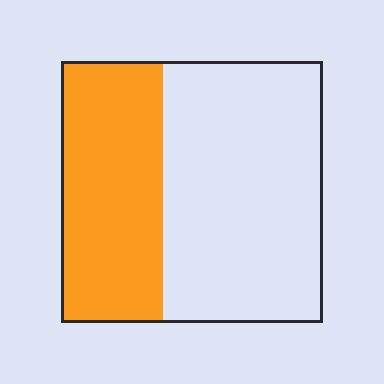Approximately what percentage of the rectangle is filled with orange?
Approximately 40%.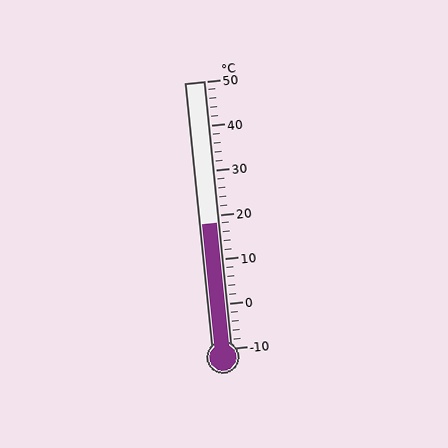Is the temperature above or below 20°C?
The temperature is below 20°C.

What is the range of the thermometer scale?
The thermometer scale ranges from -10°C to 50°C.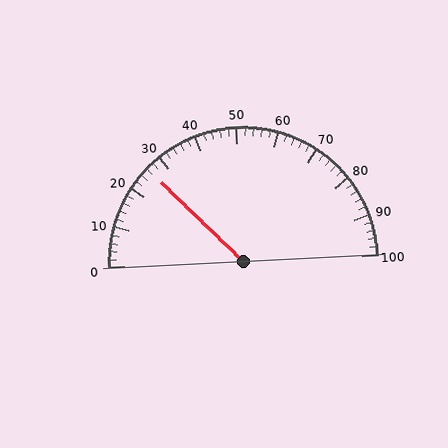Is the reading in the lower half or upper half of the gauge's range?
The reading is in the lower half of the range (0 to 100).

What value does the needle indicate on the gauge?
The needle indicates approximately 26.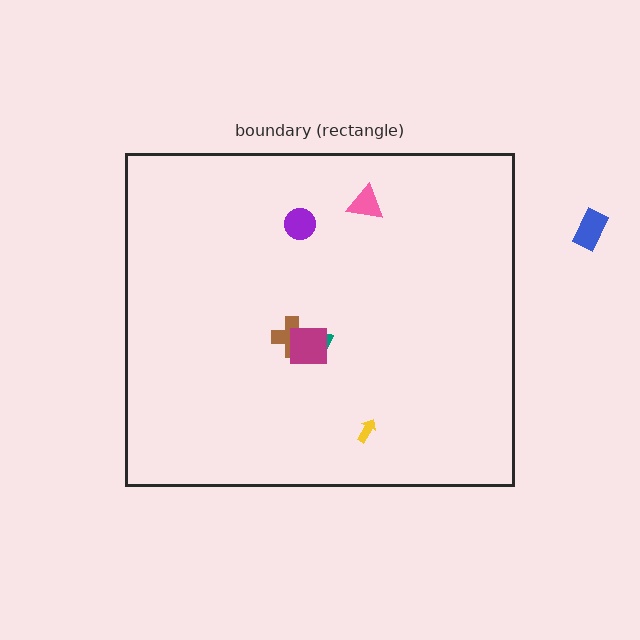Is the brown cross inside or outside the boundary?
Inside.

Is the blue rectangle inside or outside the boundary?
Outside.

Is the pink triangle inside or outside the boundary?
Inside.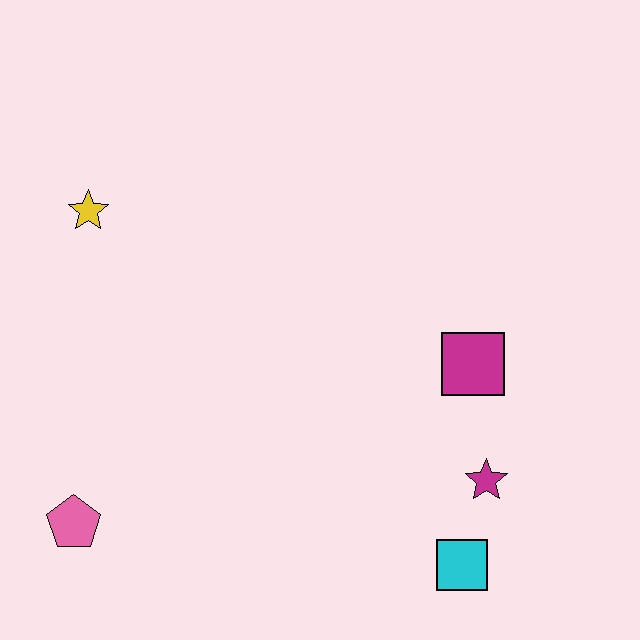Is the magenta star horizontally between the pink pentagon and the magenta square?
No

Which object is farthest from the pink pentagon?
The magenta square is farthest from the pink pentagon.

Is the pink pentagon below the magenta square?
Yes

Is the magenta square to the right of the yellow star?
Yes